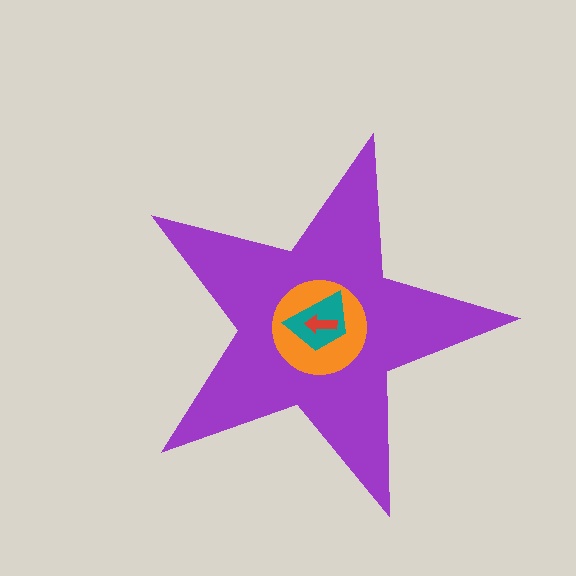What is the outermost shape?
The purple star.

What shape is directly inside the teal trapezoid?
The red arrow.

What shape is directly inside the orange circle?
The teal trapezoid.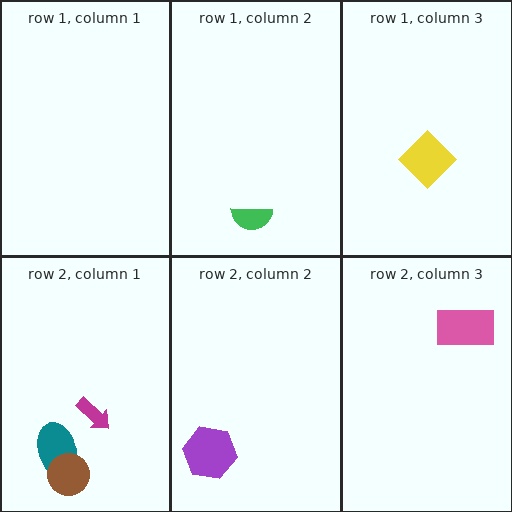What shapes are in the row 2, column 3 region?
The pink rectangle.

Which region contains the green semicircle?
The row 1, column 2 region.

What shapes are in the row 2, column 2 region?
The purple hexagon.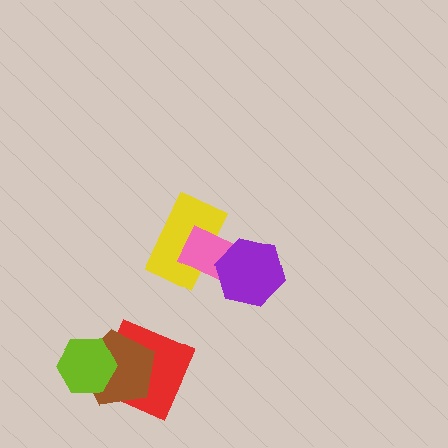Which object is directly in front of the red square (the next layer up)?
The brown pentagon is directly in front of the red square.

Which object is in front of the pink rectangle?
The purple hexagon is in front of the pink rectangle.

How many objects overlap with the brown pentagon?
2 objects overlap with the brown pentagon.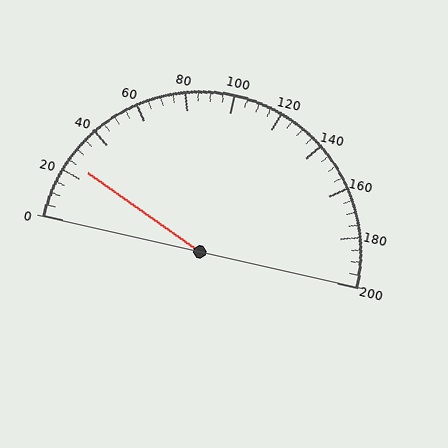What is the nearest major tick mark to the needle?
The nearest major tick mark is 20.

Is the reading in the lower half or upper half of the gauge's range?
The reading is in the lower half of the range (0 to 200).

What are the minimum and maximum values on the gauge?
The gauge ranges from 0 to 200.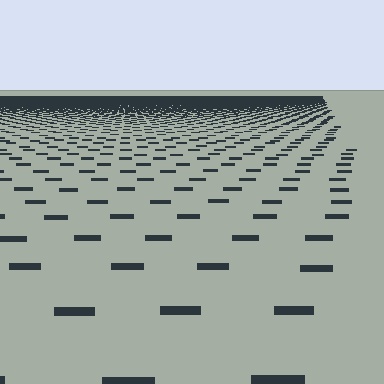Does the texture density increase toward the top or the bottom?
Density increases toward the top.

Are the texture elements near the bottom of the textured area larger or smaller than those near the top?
Larger. Near the bottom, elements are closer to the viewer and appear at a bigger on-screen size.